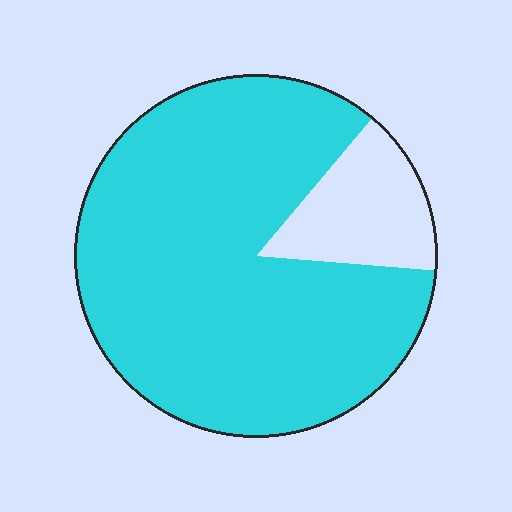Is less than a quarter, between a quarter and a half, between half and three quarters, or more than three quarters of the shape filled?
More than three quarters.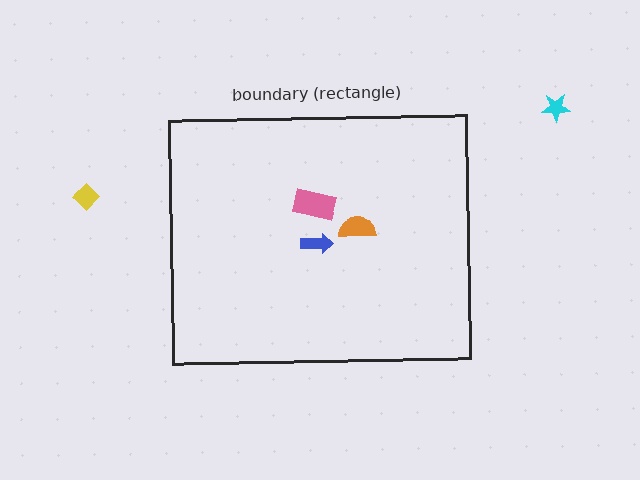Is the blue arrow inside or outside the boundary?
Inside.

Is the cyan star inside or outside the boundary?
Outside.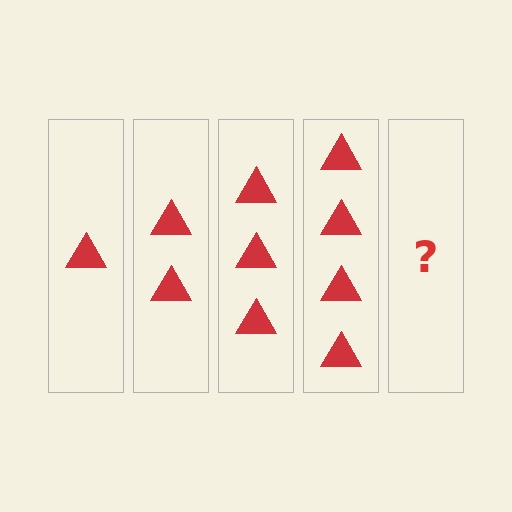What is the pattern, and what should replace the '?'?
The pattern is that each step adds one more triangle. The '?' should be 5 triangles.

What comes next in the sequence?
The next element should be 5 triangles.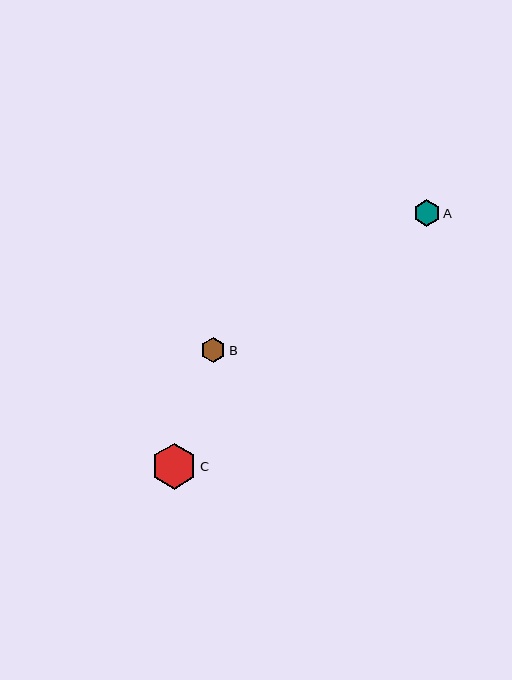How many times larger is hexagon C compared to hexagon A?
Hexagon C is approximately 1.7 times the size of hexagon A.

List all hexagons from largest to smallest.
From largest to smallest: C, A, B.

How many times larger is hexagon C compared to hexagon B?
Hexagon C is approximately 1.8 times the size of hexagon B.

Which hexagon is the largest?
Hexagon C is the largest with a size of approximately 46 pixels.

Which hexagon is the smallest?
Hexagon B is the smallest with a size of approximately 25 pixels.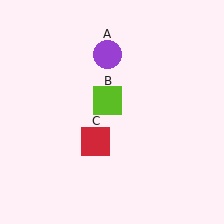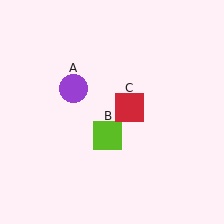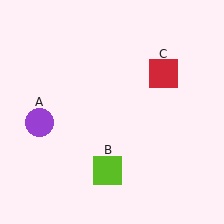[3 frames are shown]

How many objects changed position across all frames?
3 objects changed position: purple circle (object A), lime square (object B), red square (object C).